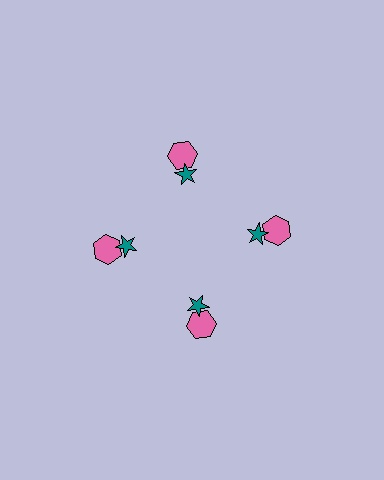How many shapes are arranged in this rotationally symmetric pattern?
There are 8 shapes, arranged in 4 groups of 2.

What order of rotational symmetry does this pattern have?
This pattern has 4-fold rotational symmetry.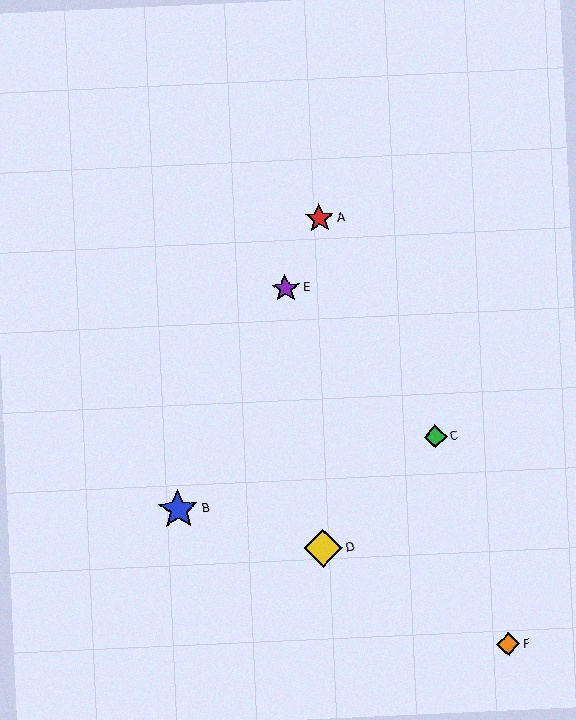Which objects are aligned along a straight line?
Objects A, B, E are aligned along a straight line.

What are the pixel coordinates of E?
Object E is at (285, 289).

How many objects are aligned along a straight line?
3 objects (A, B, E) are aligned along a straight line.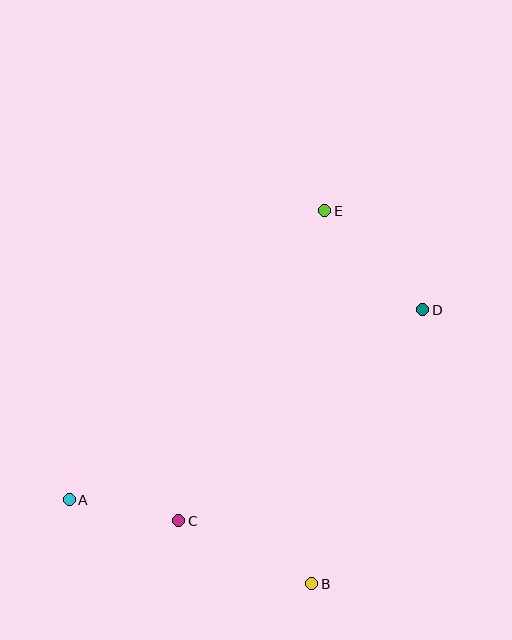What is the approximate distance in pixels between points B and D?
The distance between B and D is approximately 295 pixels.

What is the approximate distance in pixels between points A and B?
The distance between A and B is approximately 256 pixels.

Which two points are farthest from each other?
Points A and D are farthest from each other.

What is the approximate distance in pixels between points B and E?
The distance between B and E is approximately 373 pixels.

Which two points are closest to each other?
Points A and C are closest to each other.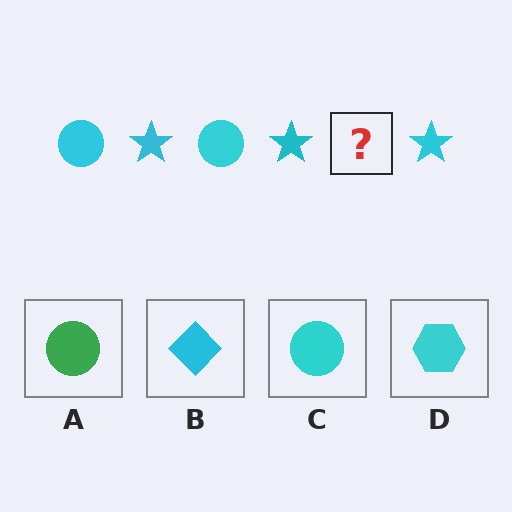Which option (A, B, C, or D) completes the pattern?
C.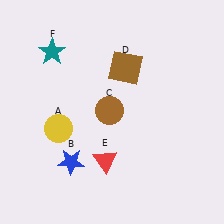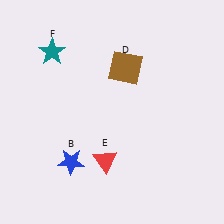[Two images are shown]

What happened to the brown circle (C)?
The brown circle (C) was removed in Image 2. It was in the top-left area of Image 1.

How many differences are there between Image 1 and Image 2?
There are 2 differences between the two images.